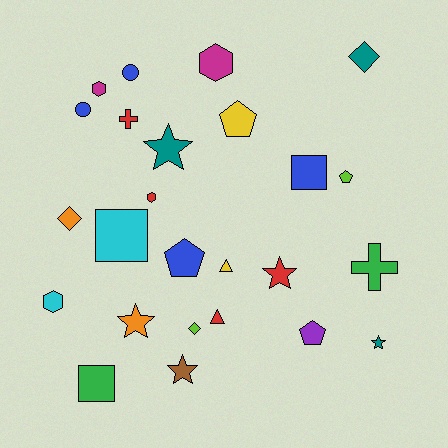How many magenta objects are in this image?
There are 2 magenta objects.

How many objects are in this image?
There are 25 objects.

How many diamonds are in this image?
There are 3 diamonds.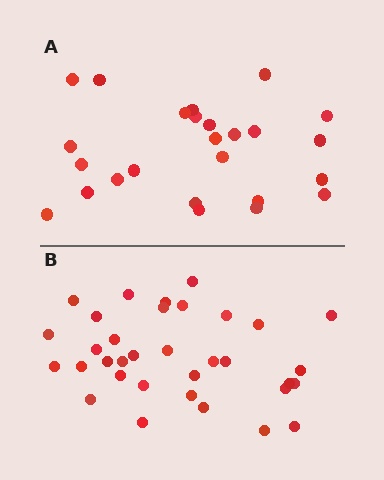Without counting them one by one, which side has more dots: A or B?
Region B (the bottom region) has more dots.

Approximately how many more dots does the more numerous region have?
Region B has roughly 8 or so more dots than region A.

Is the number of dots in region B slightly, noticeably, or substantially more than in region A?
Region B has noticeably more, but not dramatically so. The ratio is roughly 1.4 to 1.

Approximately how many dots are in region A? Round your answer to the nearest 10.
About 20 dots. (The exact count is 25, which rounds to 20.)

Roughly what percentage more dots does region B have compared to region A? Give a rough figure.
About 35% more.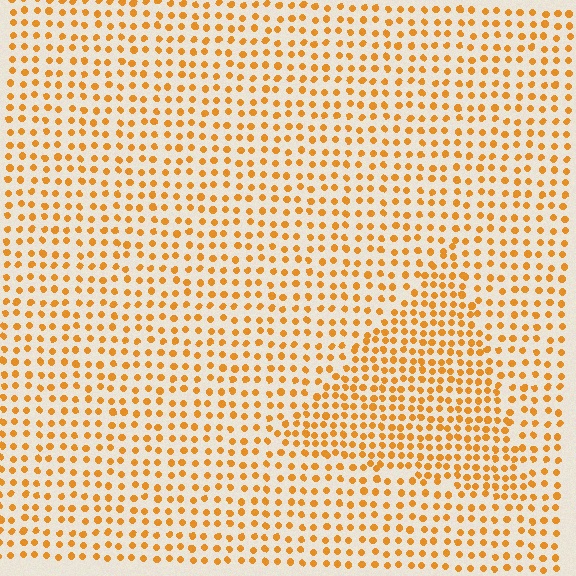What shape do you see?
I see a triangle.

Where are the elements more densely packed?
The elements are more densely packed inside the triangle boundary.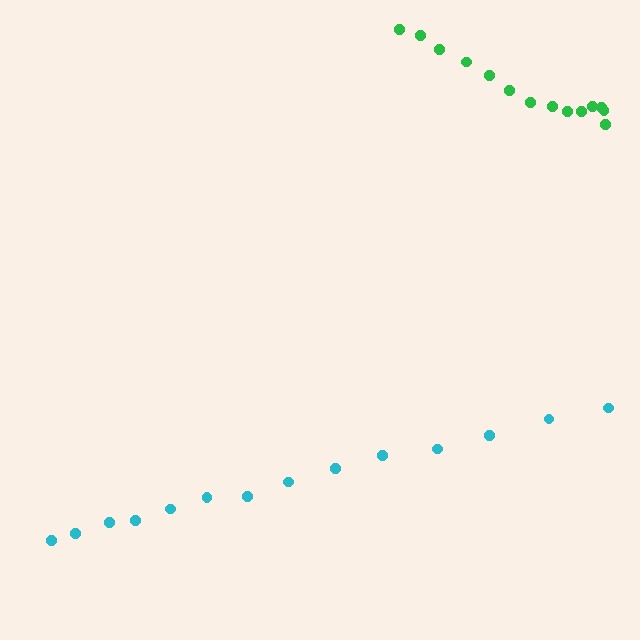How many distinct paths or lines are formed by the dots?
There are 2 distinct paths.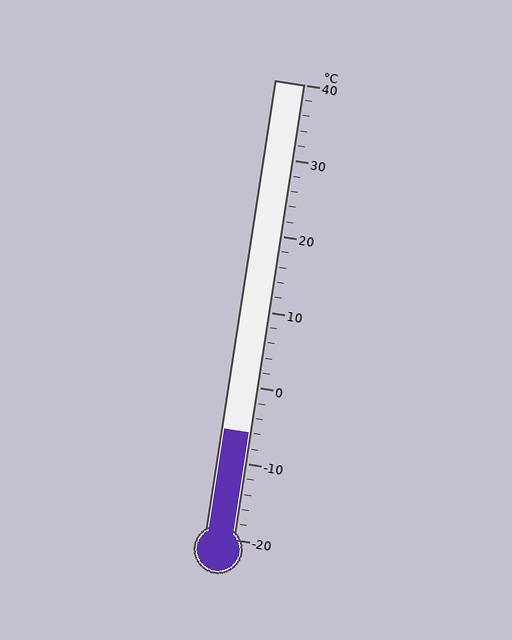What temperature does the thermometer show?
The thermometer shows approximately -6°C.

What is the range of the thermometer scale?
The thermometer scale ranges from -20°C to 40°C.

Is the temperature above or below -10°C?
The temperature is above -10°C.